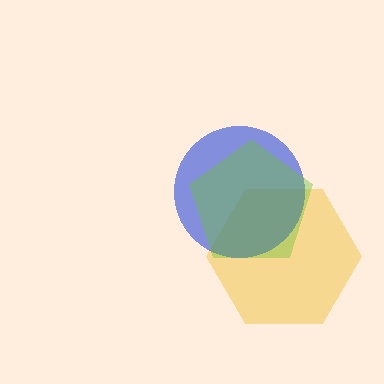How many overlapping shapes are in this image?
There are 3 overlapping shapes in the image.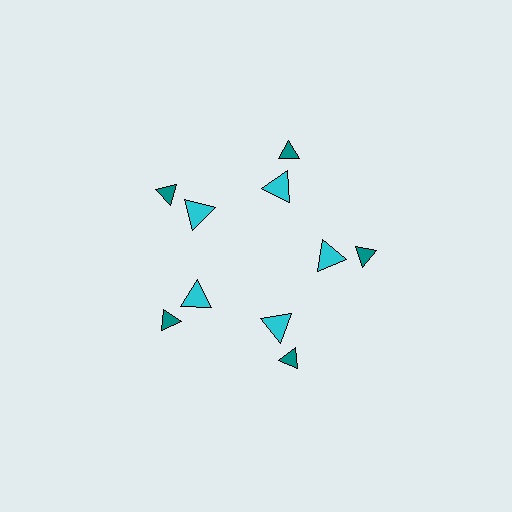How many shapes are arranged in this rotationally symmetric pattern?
There are 10 shapes, arranged in 5 groups of 2.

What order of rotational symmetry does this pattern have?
This pattern has 5-fold rotational symmetry.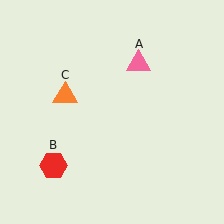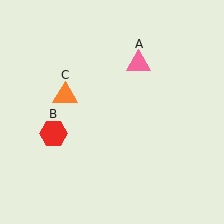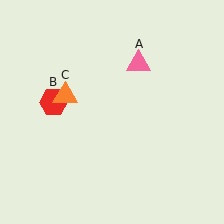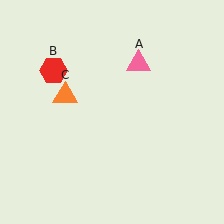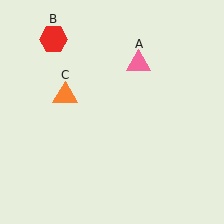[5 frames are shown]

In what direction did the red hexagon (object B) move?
The red hexagon (object B) moved up.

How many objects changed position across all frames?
1 object changed position: red hexagon (object B).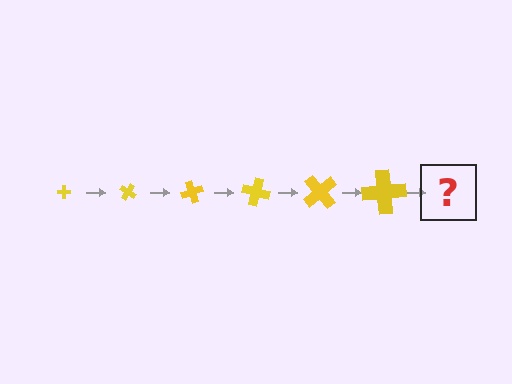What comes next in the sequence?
The next element should be a cross, larger than the previous one and rotated 210 degrees from the start.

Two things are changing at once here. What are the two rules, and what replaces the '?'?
The two rules are that the cross grows larger each step and it rotates 35 degrees each step. The '?' should be a cross, larger than the previous one and rotated 210 degrees from the start.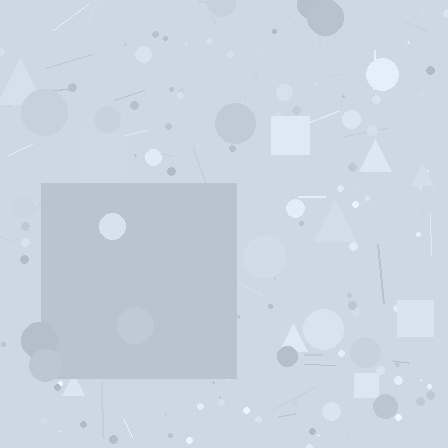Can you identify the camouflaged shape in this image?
The camouflaged shape is a square.